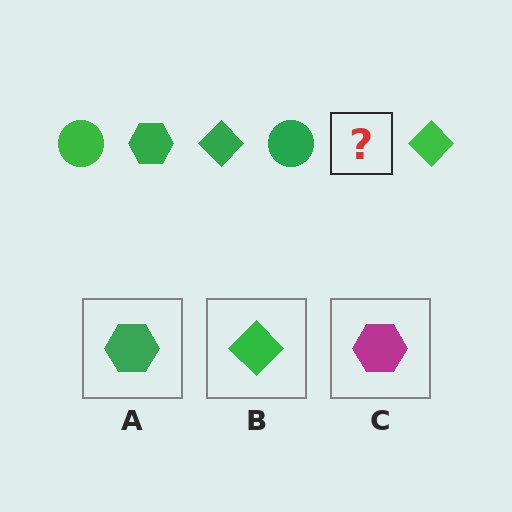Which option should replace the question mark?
Option A.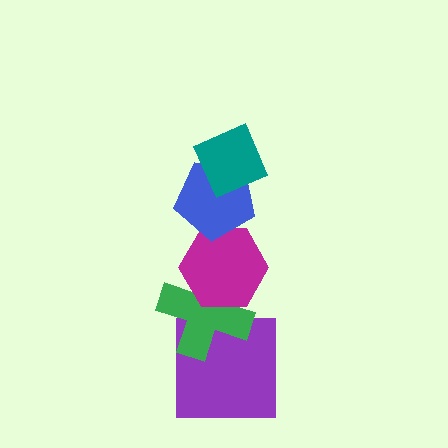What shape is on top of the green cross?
The magenta hexagon is on top of the green cross.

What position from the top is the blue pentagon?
The blue pentagon is 2nd from the top.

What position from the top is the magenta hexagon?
The magenta hexagon is 3rd from the top.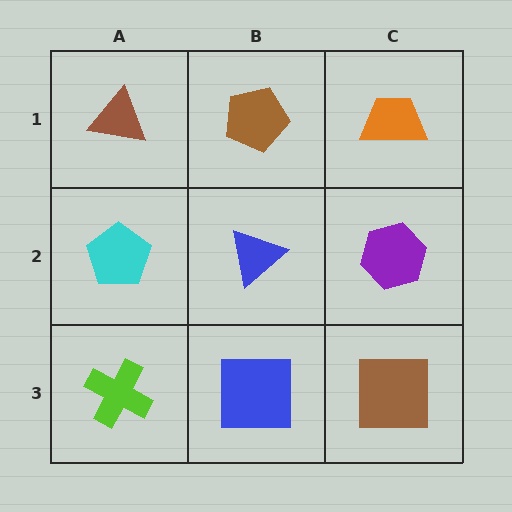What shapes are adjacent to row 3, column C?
A purple hexagon (row 2, column C), a blue square (row 3, column B).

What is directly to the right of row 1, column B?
An orange trapezoid.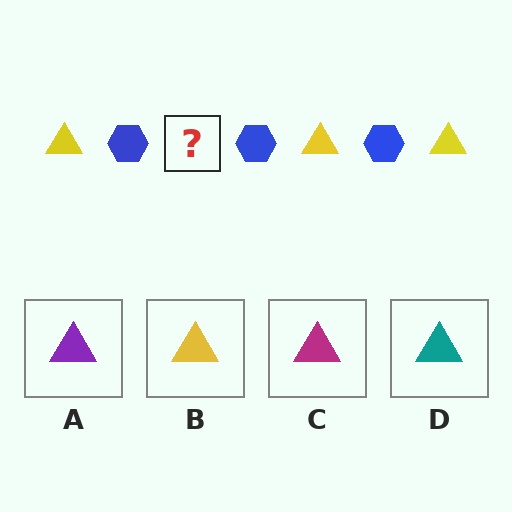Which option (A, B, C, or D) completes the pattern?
B.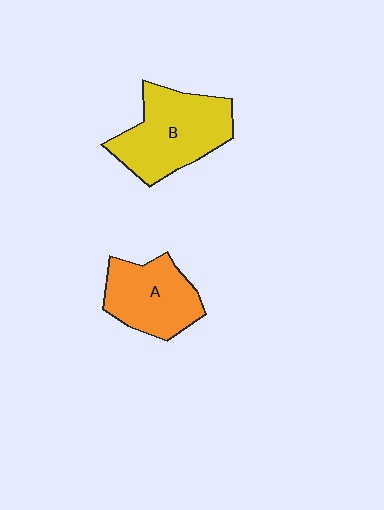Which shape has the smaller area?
Shape A (orange).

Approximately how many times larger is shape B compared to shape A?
Approximately 1.3 times.